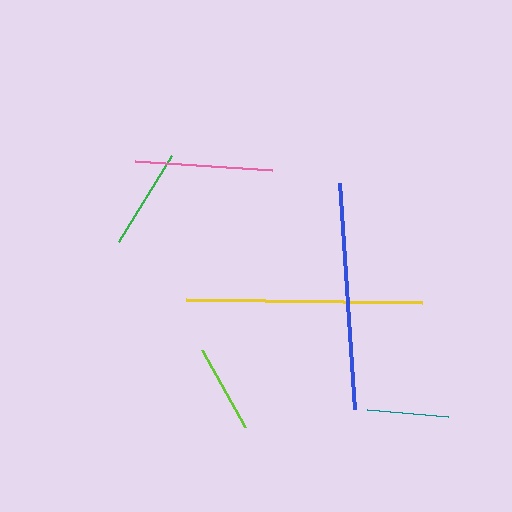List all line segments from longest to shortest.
From longest to shortest: yellow, blue, pink, green, lime, teal.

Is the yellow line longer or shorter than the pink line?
The yellow line is longer than the pink line.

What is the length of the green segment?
The green segment is approximately 101 pixels long.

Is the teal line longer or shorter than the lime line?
The lime line is longer than the teal line.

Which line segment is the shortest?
The teal line is the shortest at approximately 81 pixels.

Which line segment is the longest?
The yellow line is the longest at approximately 237 pixels.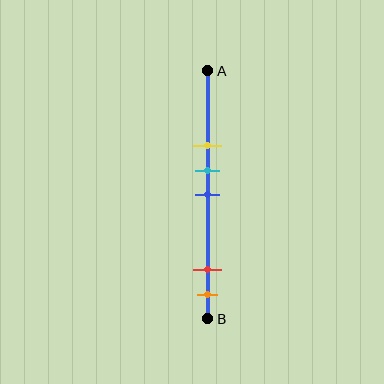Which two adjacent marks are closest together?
The cyan and blue marks are the closest adjacent pair.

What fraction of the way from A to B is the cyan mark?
The cyan mark is approximately 40% (0.4) of the way from A to B.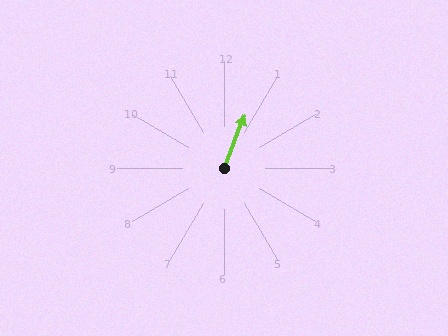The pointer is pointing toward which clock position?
Roughly 1 o'clock.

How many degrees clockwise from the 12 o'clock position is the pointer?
Approximately 21 degrees.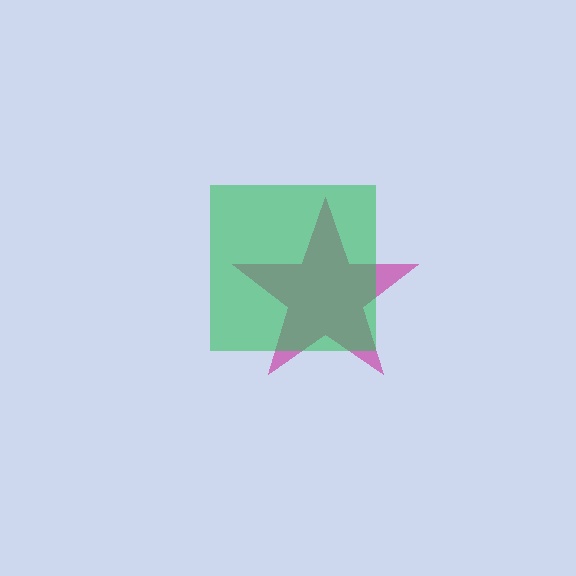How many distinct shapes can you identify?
There are 2 distinct shapes: a magenta star, a green square.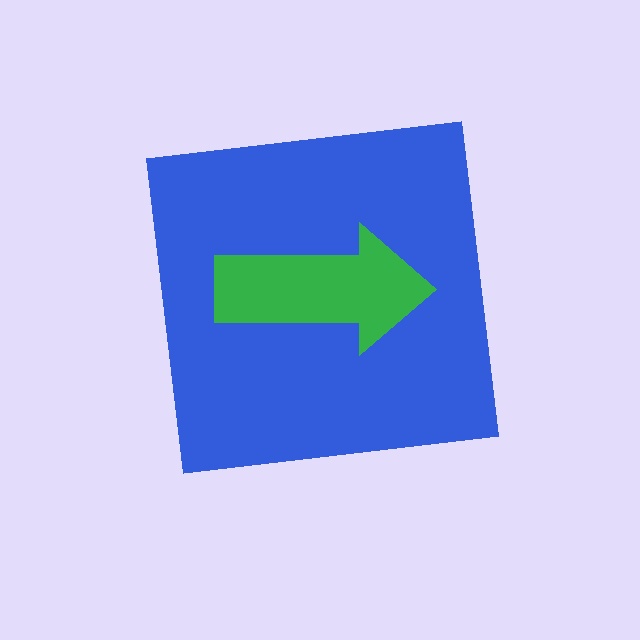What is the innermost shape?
The green arrow.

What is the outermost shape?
The blue square.